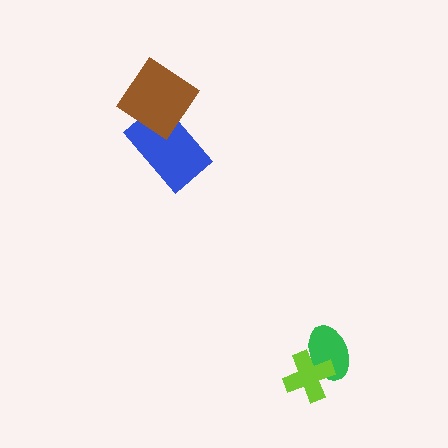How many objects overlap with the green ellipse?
1 object overlaps with the green ellipse.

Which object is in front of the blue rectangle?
The brown diamond is in front of the blue rectangle.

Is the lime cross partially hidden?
No, no other shape covers it.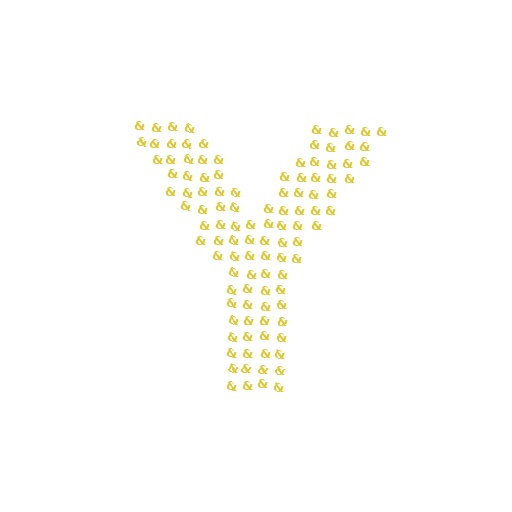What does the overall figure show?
The overall figure shows the letter Y.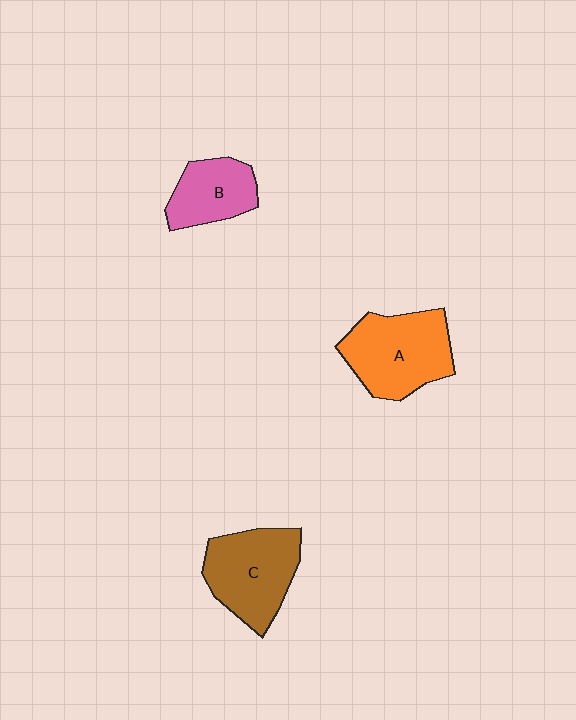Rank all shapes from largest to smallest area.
From largest to smallest: A (orange), C (brown), B (pink).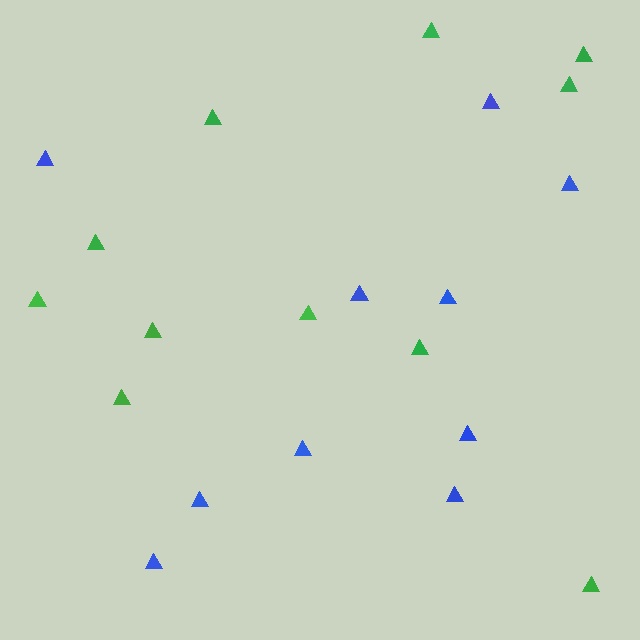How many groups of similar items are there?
There are 2 groups: one group of green triangles (11) and one group of blue triangles (10).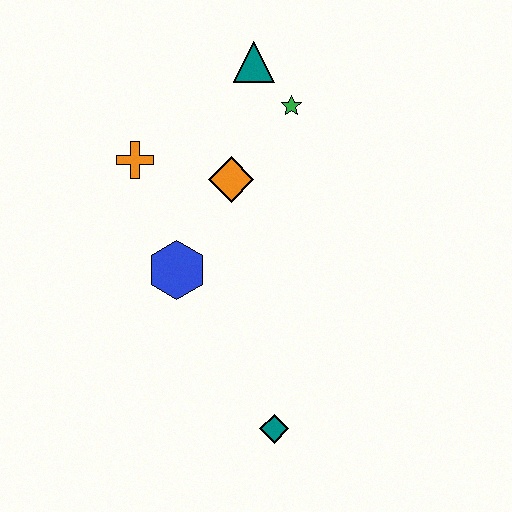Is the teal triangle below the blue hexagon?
No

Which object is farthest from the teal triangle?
The teal diamond is farthest from the teal triangle.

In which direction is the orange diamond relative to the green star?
The orange diamond is below the green star.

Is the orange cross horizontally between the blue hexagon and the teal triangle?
No